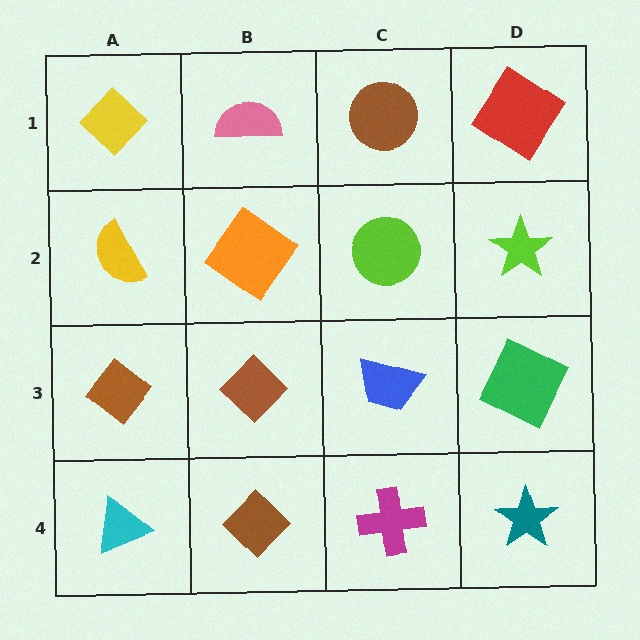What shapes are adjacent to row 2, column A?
A yellow diamond (row 1, column A), a brown diamond (row 3, column A), an orange diamond (row 2, column B).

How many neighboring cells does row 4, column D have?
2.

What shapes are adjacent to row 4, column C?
A blue trapezoid (row 3, column C), a brown diamond (row 4, column B), a teal star (row 4, column D).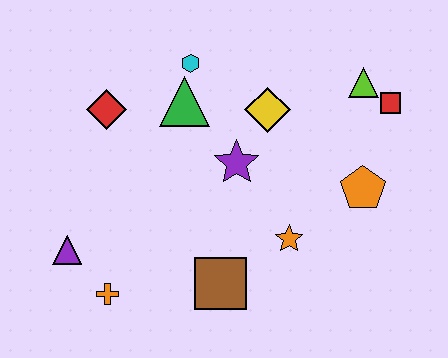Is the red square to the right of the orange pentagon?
Yes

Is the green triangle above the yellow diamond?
Yes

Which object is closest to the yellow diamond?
The purple star is closest to the yellow diamond.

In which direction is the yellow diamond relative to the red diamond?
The yellow diamond is to the right of the red diamond.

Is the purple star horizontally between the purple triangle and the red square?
Yes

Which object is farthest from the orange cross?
The red square is farthest from the orange cross.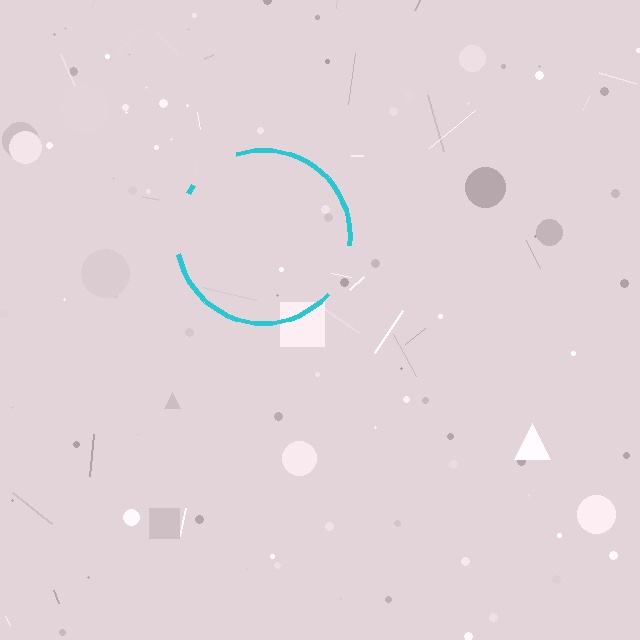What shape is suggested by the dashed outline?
The dashed outline suggests a circle.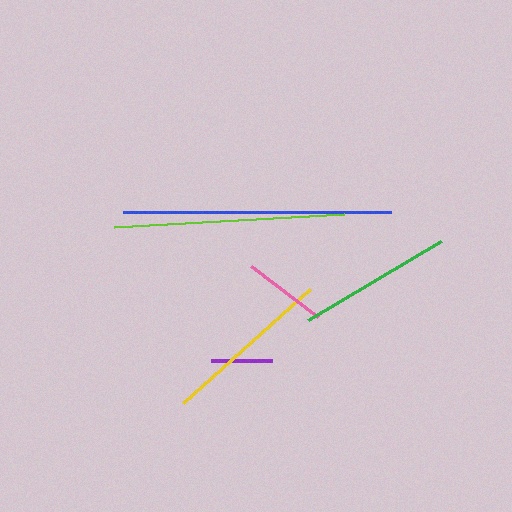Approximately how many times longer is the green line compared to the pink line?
The green line is approximately 1.8 times the length of the pink line.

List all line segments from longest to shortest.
From longest to shortest: blue, lime, yellow, green, pink, purple.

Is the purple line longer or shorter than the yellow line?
The yellow line is longer than the purple line.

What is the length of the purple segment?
The purple segment is approximately 62 pixels long.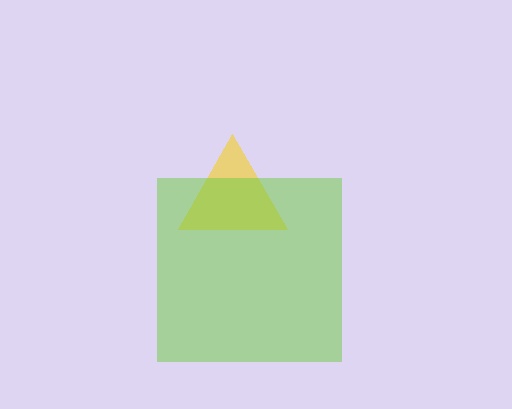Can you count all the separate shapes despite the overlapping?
Yes, there are 2 separate shapes.